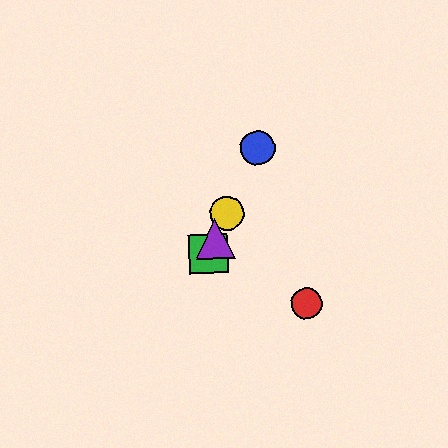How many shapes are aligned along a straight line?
4 shapes (the blue circle, the green square, the yellow circle, the purple triangle) are aligned along a straight line.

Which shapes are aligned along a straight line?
The blue circle, the green square, the yellow circle, the purple triangle are aligned along a straight line.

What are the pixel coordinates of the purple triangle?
The purple triangle is at (215, 239).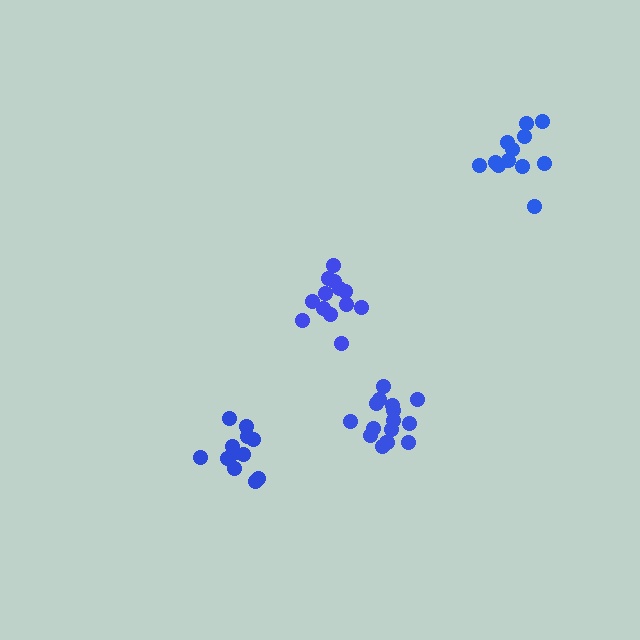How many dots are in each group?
Group 1: 12 dots, Group 2: 12 dots, Group 3: 13 dots, Group 4: 16 dots (53 total).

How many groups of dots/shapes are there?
There are 4 groups.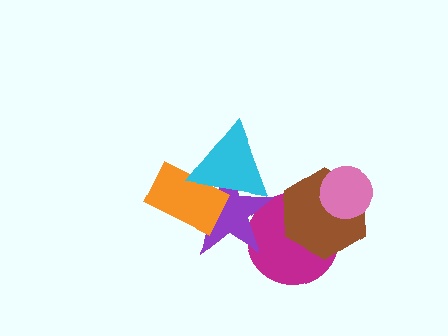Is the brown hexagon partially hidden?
Yes, it is partially covered by another shape.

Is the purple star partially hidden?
Yes, it is partially covered by another shape.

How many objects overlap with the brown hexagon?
2 objects overlap with the brown hexagon.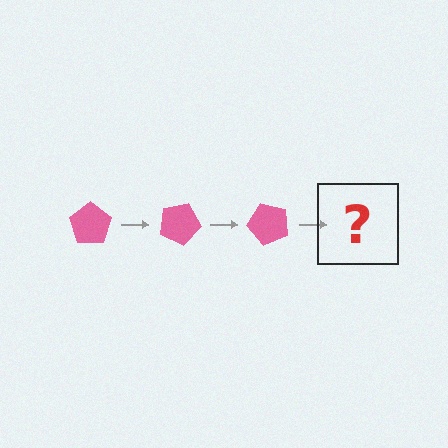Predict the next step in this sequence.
The next step is a pink pentagon rotated 75 degrees.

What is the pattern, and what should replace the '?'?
The pattern is that the pentagon rotates 25 degrees each step. The '?' should be a pink pentagon rotated 75 degrees.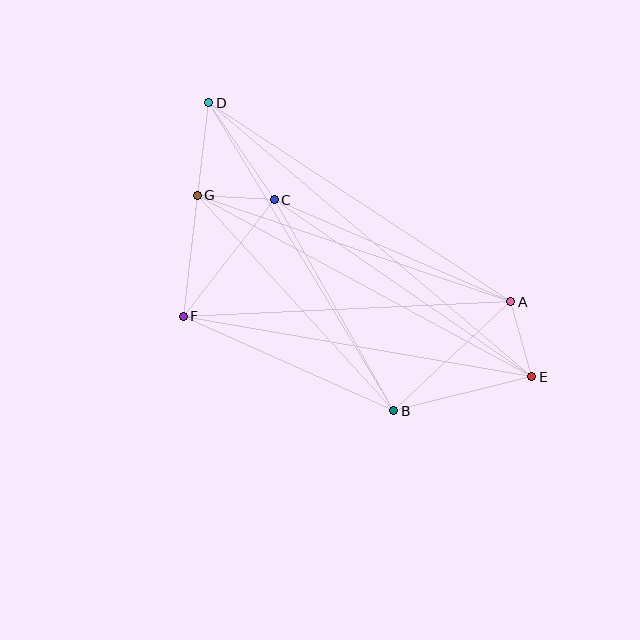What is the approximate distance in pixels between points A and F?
The distance between A and F is approximately 328 pixels.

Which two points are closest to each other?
Points C and G are closest to each other.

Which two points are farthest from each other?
Points D and E are farthest from each other.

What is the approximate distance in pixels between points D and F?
The distance between D and F is approximately 215 pixels.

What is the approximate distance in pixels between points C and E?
The distance between C and E is approximately 313 pixels.